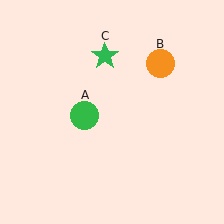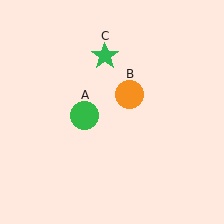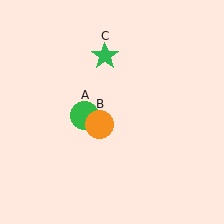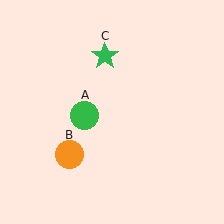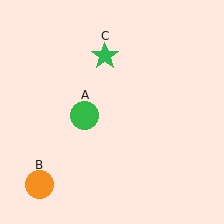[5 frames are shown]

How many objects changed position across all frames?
1 object changed position: orange circle (object B).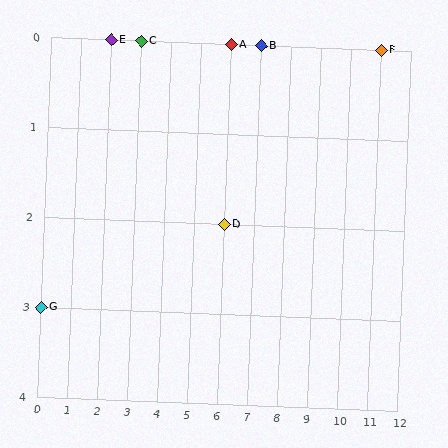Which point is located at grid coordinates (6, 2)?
Point D is at (6, 2).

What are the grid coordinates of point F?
Point F is at grid coordinates (11, 0).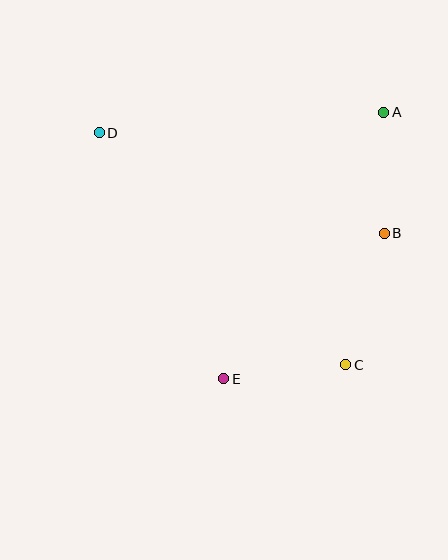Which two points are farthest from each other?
Points C and D are farthest from each other.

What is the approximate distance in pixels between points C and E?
The distance between C and E is approximately 123 pixels.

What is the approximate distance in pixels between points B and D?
The distance between B and D is approximately 302 pixels.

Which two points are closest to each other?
Points A and B are closest to each other.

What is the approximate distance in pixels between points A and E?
The distance between A and E is approximately 310 pixels.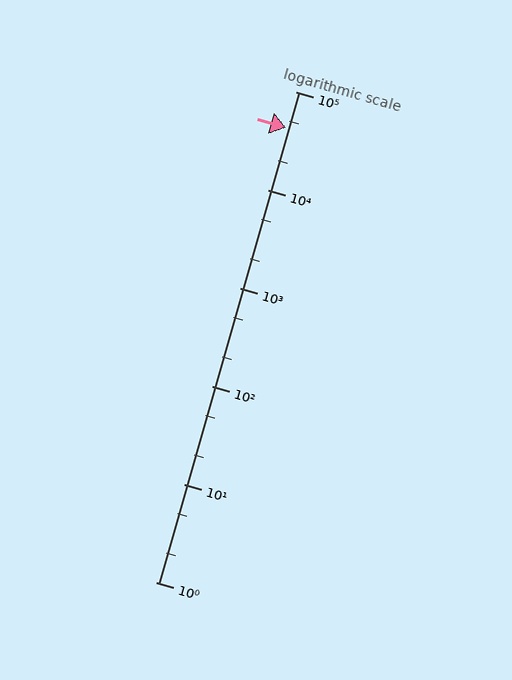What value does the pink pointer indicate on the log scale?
The pointer indicates approximately 43000.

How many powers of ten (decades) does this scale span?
The scale spans 5 decades, from 1 to 100000.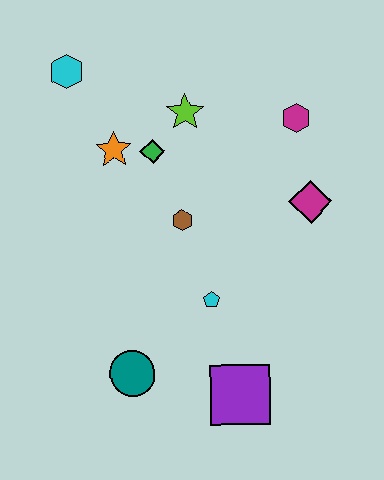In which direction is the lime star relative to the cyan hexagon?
The lime star is to the right of the cyan hexagon.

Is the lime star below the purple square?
No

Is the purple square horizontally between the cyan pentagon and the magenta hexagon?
Yes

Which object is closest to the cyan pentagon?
The brown hexagon is closest to the cyan pentagon.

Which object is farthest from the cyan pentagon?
The cyan hexagon is farthest from the cyan pentagon.